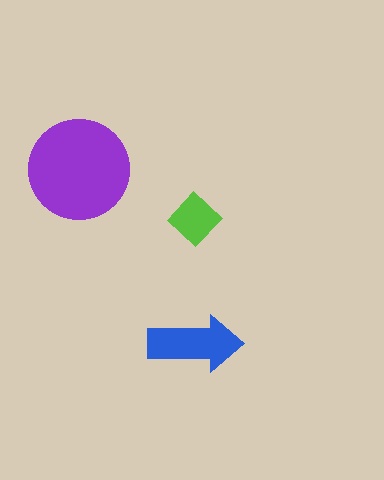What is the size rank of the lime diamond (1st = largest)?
3rd.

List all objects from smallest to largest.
The lime diamond, the blue arrow, the purple circle.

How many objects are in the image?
There are 3 objects in the image.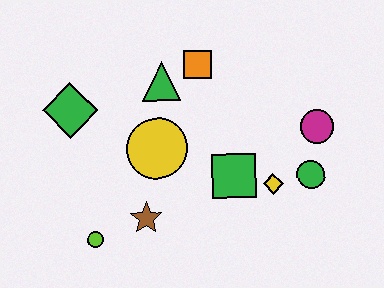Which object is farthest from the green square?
The green diamond is farthest from the green square.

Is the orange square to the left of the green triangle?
No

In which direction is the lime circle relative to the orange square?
The lime circle is below the orange square.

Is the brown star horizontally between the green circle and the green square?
No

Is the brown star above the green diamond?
No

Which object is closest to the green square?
The yellow diamond is closest to the green square.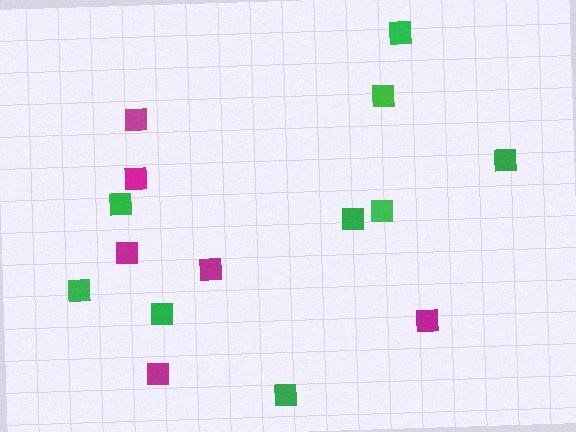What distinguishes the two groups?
There are 2 groups: one group of green squares (9) and one group of magenta squares (6).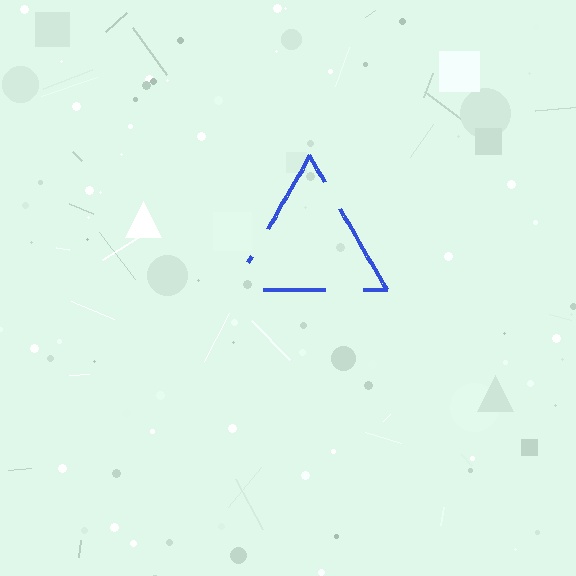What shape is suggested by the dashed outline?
The dashed outline suggests a triangle.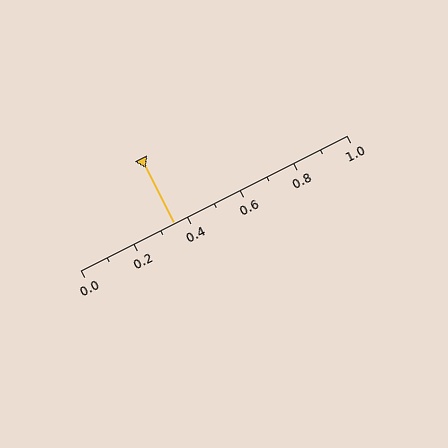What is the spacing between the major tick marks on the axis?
The major ticks are spaced 0.2 apart.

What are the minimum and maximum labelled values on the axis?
The axis runs from 0.0 to 1.0.